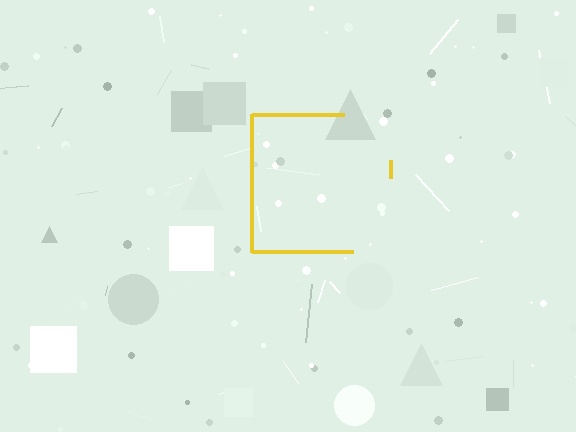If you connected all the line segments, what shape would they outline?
They would outline a square.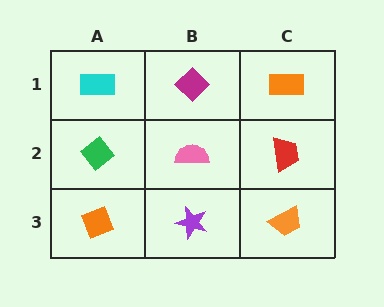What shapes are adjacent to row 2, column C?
An orange rectangle (row 1, column C), an orange trapezoid (row 3, column C), a pink semicircle (row 2, column B).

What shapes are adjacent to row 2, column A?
A cyan rectangle (row 1, column A), an orange diamond (row 3, column A), a pink semicircle (row 2, column B).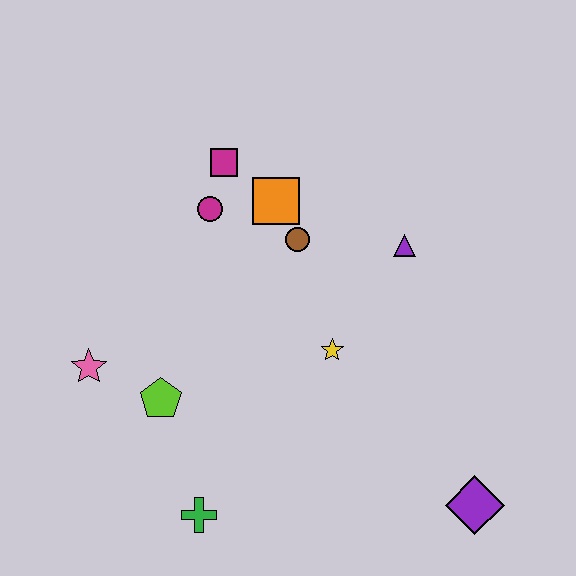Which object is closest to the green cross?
The lime pentagon is closest to the green cross.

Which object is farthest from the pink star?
The purple diamond is farthest from the pink star.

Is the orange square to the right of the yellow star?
No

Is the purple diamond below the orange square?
Yes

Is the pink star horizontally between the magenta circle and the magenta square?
No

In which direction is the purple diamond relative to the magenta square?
The purple diamond is below the magenta square.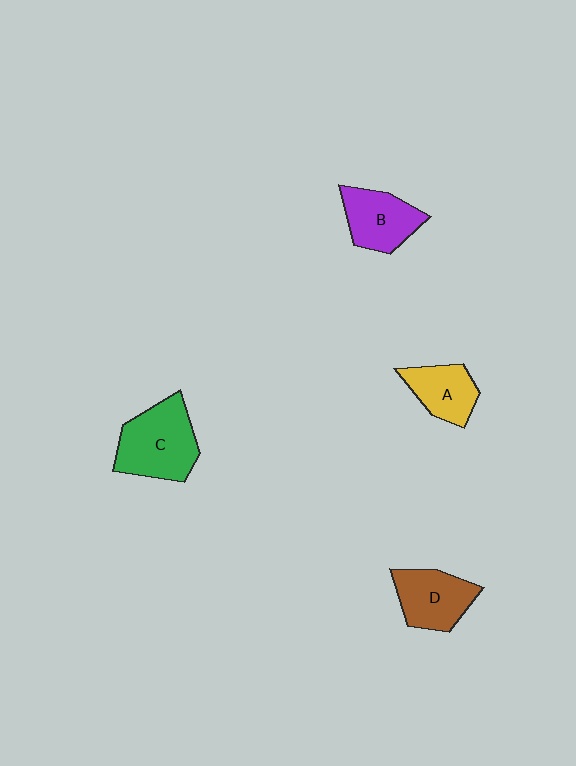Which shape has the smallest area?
Shape A (yellow).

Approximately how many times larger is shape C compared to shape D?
Approximately 1.3 times.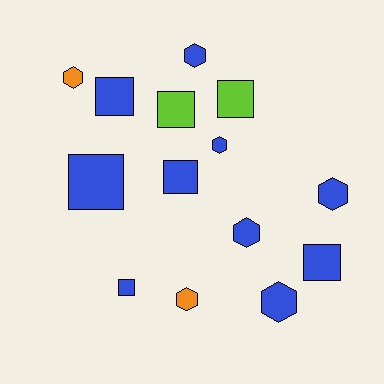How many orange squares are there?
There are no orange squares.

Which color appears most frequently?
Blue, with 10 objects.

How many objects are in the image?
There are 14 objects.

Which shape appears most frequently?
Square, with 7 objects.